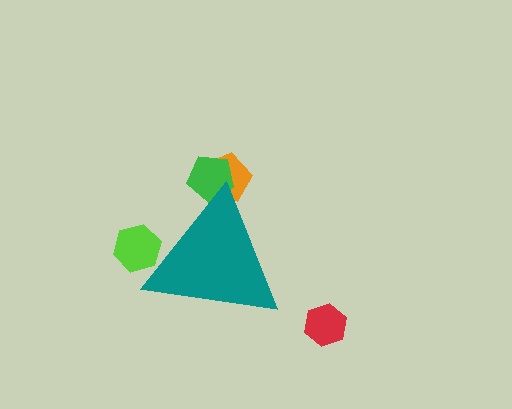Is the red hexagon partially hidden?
No, the red hexagon is fully visible.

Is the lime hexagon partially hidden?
Yes, the lime hexagon is partially hidden behind the teal triangle.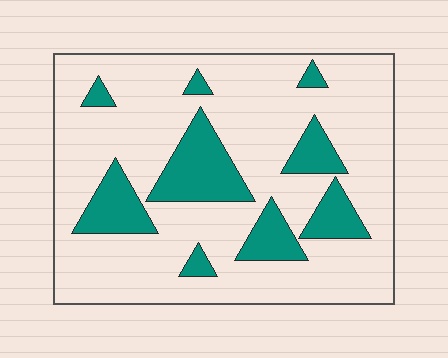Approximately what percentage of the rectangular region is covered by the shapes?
Approximately 20%.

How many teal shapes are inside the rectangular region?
9.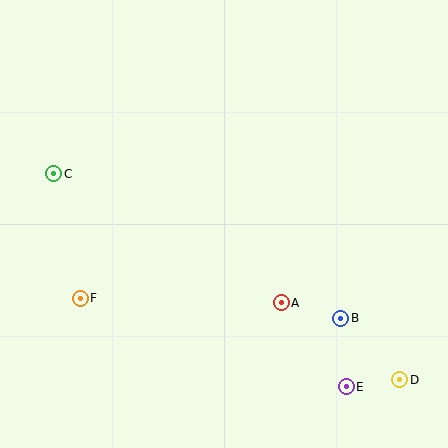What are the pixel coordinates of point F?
Point F is at (80, 298).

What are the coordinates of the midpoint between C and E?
The midpoint between C and E is at (200, 280).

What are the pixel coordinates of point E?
Point E is at (346, 387).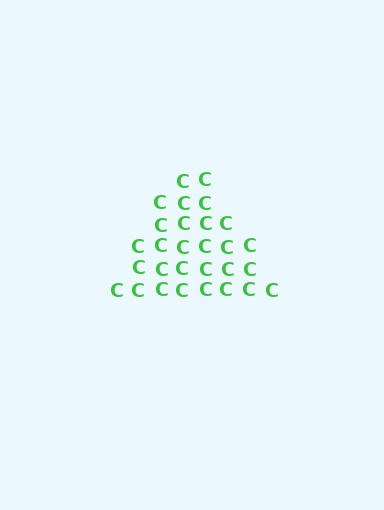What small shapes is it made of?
It is made of small letter C's.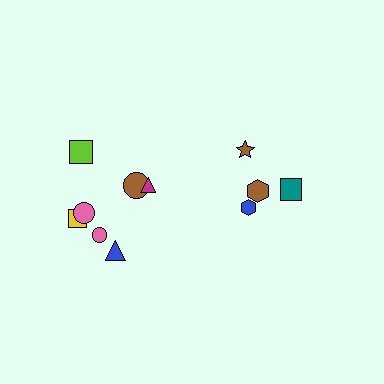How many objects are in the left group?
There are 7 objects.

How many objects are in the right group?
There are 4 objects.